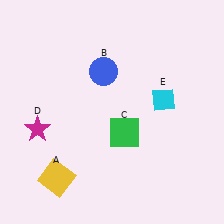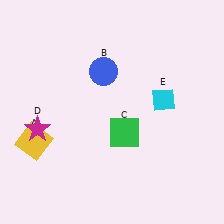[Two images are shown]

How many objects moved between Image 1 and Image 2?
1 object moved between the two images.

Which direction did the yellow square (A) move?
The yellow square (A) moved up.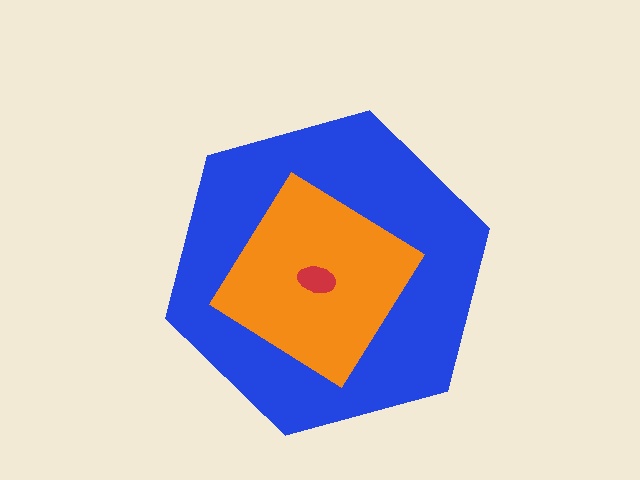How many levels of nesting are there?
3.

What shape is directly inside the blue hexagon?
The orange diamond.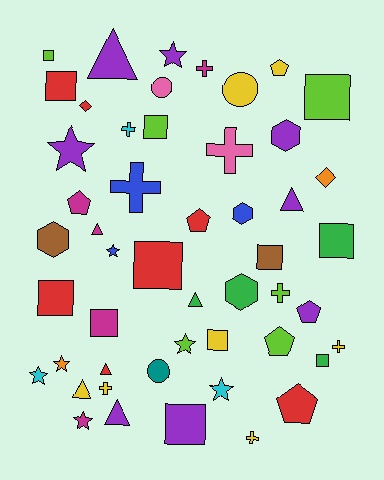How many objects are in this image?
There are 50 objects.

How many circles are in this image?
There are 3 circles.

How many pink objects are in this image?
There are 2 pink objects.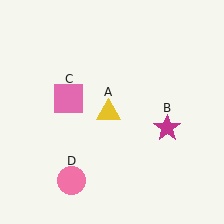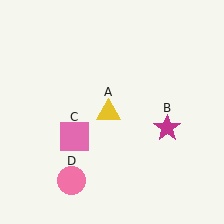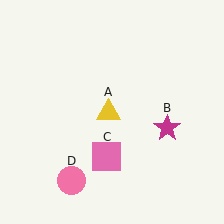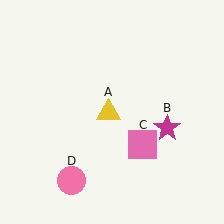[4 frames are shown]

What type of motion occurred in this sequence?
The pink square (object C) rotated counterclockwise around the center of the scene.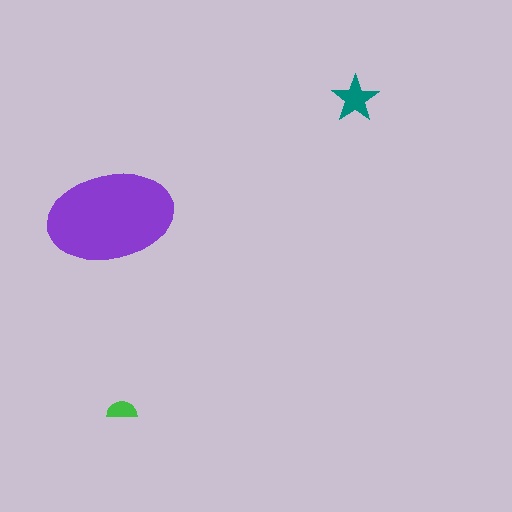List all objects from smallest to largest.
The green semicircle, the teal star, the purple ellipse.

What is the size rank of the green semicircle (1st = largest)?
3rd.